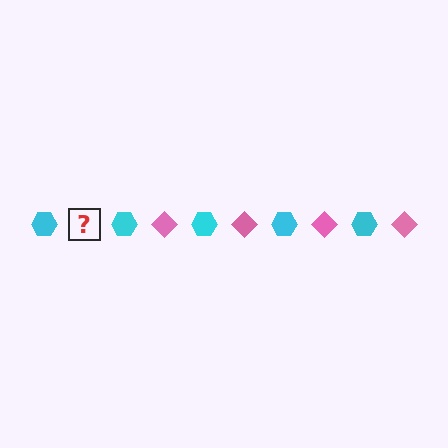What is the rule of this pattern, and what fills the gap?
The rule is that the pattern alternates between cyan hexagon and pink diamond. The gap should be filled with a pink diamond.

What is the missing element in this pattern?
The missing element is a pink diamond.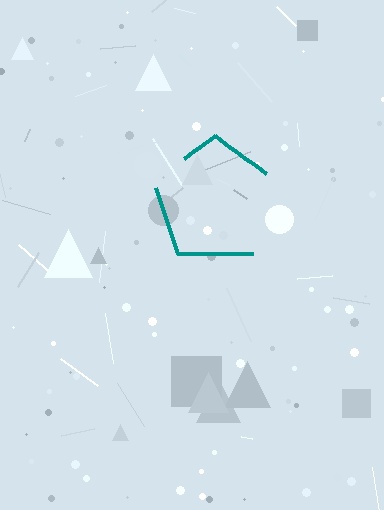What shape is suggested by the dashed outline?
The dashed outline suggests a pentagon.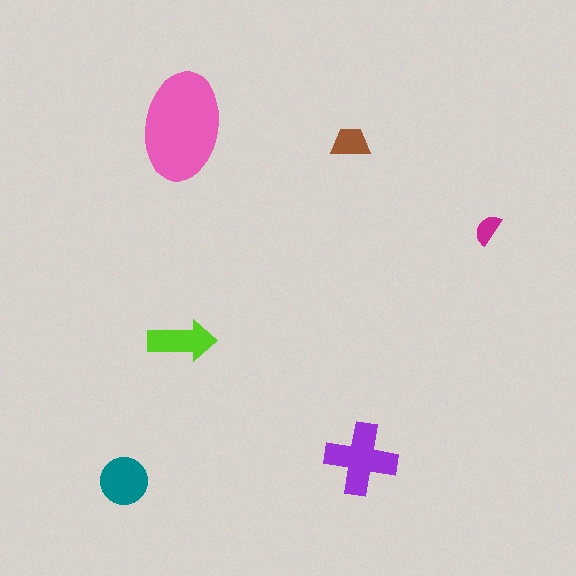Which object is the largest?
The pink ellipse.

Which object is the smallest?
The magenta semicircle.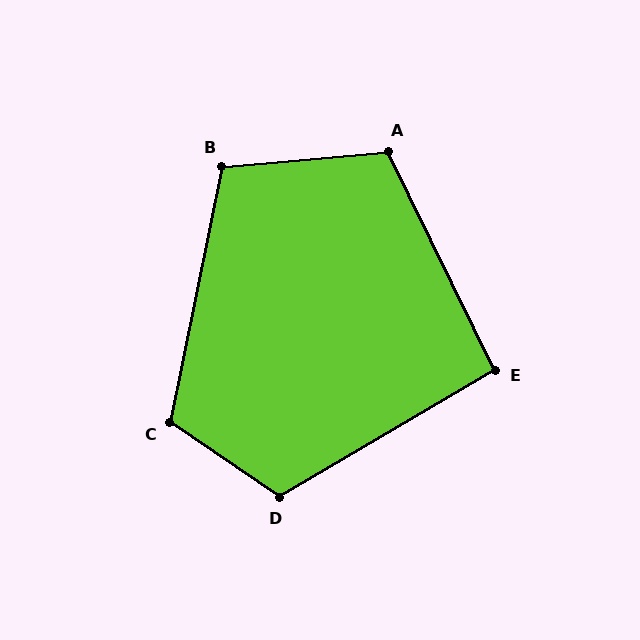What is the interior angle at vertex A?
Approximately 111 degrees (obtuse).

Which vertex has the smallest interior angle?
E, at approximately 95 degrees.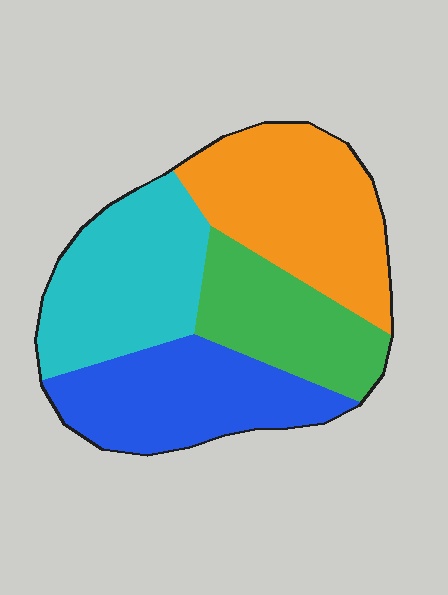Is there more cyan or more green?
Cyan.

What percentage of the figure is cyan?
Cyan covers about 25% of the figure.